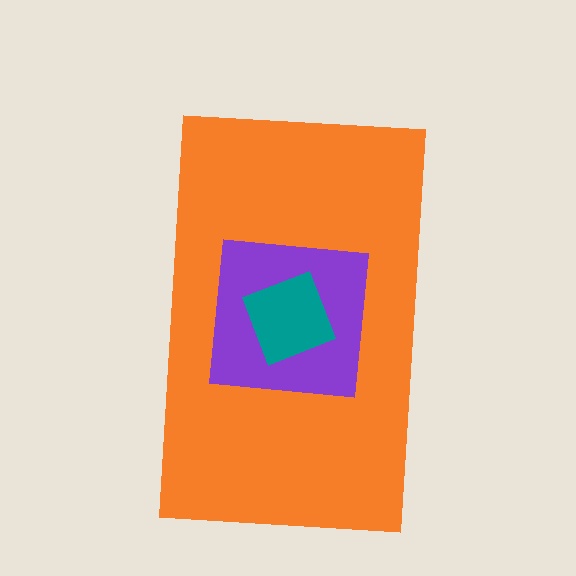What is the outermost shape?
The orange rectangle.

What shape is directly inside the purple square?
The teal diamond.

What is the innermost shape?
The teal diamond.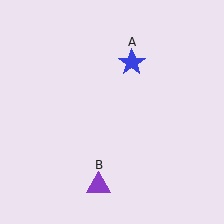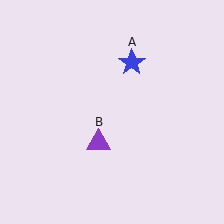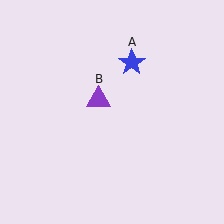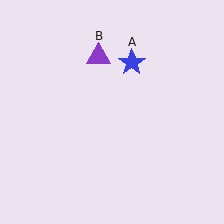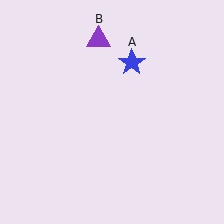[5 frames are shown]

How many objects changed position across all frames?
1 object changed position: purple triangle (object B).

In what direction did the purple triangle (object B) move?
The purple triangle (object B) moved up.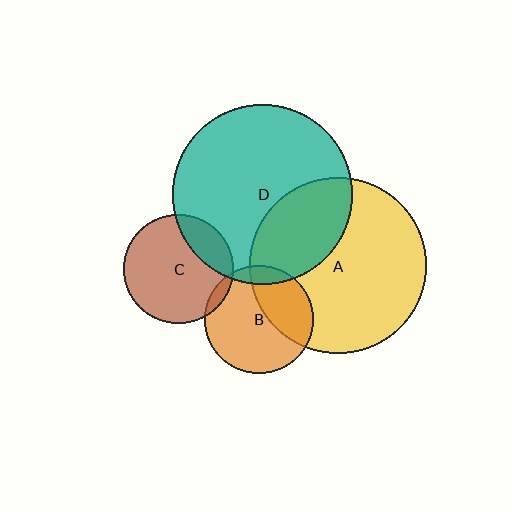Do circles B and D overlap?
Yes.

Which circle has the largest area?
Circle D (teal).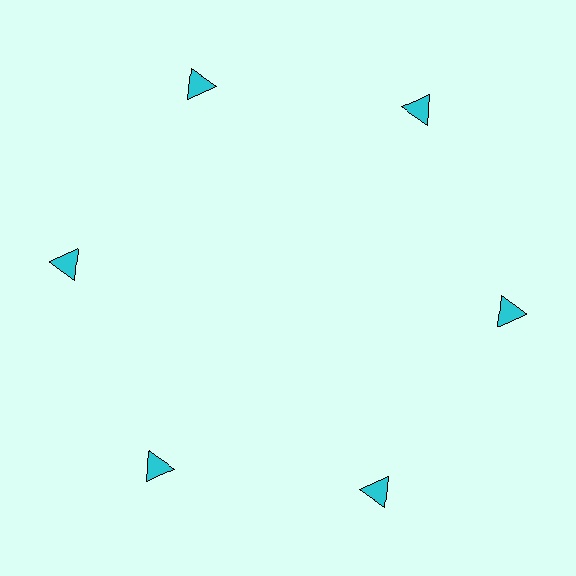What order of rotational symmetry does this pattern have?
This pattern has 6-fold rotational symmetry.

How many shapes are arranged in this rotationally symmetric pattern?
There are 6 shapes, arranged in 6 groups of 1.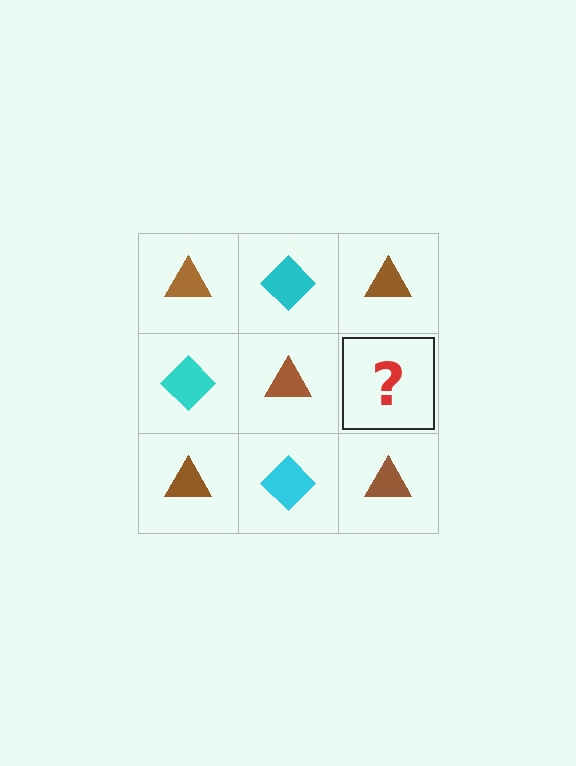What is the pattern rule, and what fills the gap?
The rule is that it alternates brown triangle and cyan diamond in a checkerboard pattern. The gap should be filled with a cyan diamond.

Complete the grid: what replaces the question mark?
The question mark should be replaced with a cyan diamond.